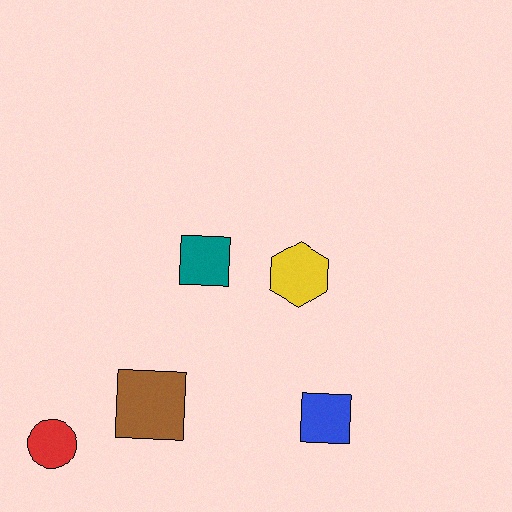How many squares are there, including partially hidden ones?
There are 3 squares.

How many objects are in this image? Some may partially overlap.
There are 5 objects.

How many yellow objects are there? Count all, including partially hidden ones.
There is 1 yellow object.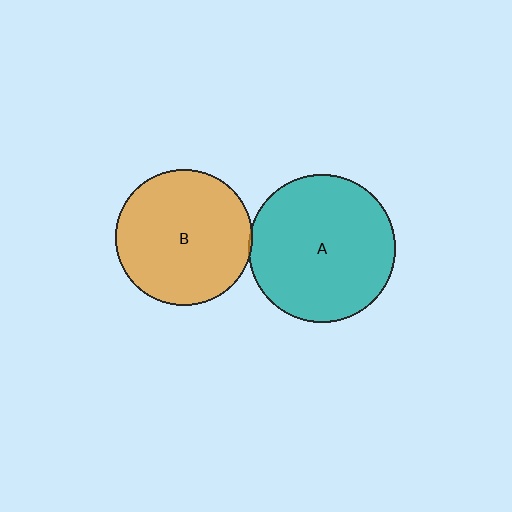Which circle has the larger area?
Circle A (teal).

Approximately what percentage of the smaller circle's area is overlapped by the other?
Approximately 5%.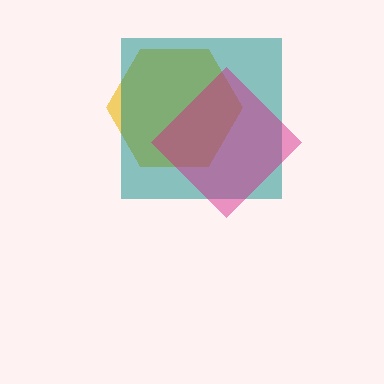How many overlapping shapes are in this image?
There are 3 overlapping shapes in the image.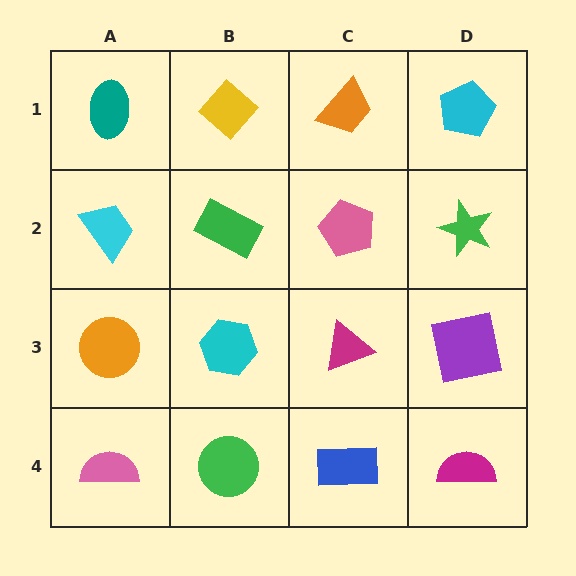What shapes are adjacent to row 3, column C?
A pink pentagon (row 2, column C), a blue rectangle (row 4, column C), a cyan hexagon (row 3, column B), a purple square (row 3, column D).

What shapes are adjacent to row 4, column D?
A purple square (row 3, column D), a blue rectangle (row 4, column C).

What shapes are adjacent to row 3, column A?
A cyan trapezoid (row 2, column A), a pink semicircle (row 4, column A), a cyan hexagon (row 3, column B).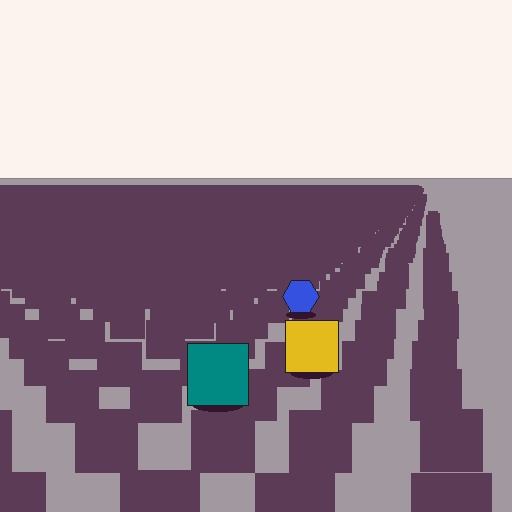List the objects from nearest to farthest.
From nearest to farthest: the teal square, the yellow square, the blue hexagon.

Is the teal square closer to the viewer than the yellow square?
Yes. The teal square is closer — you can tell from the texture gradient: the ground texture is coarser near it.